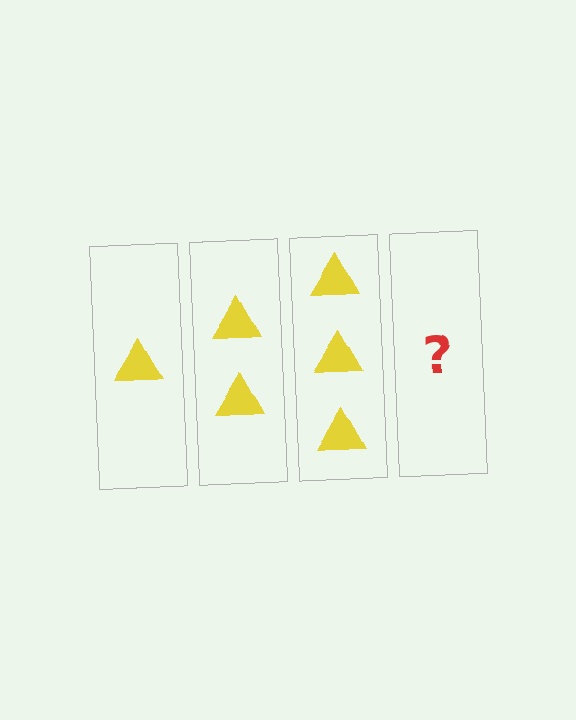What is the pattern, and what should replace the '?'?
The pattern is that each step adds one more triangle. The '?' should be 4 triangles.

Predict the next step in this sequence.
The next step is 4 triangles.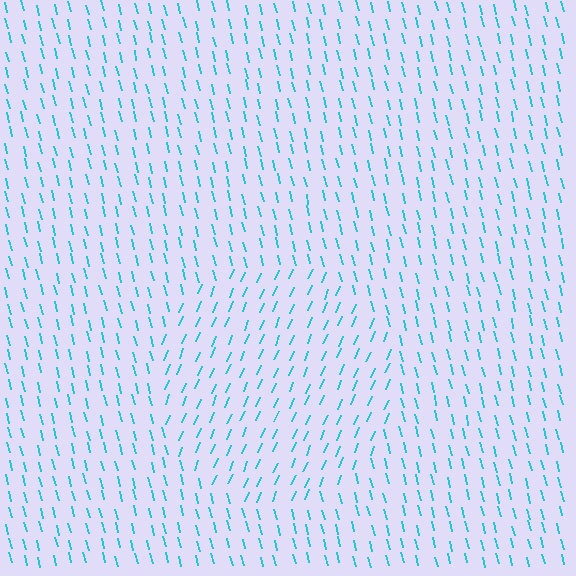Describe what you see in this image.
The image is filled with small cyan line segments. A circle region in the image has lines oriented differently from the surrounding lines, creating a visible texture boundary.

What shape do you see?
I see a circle.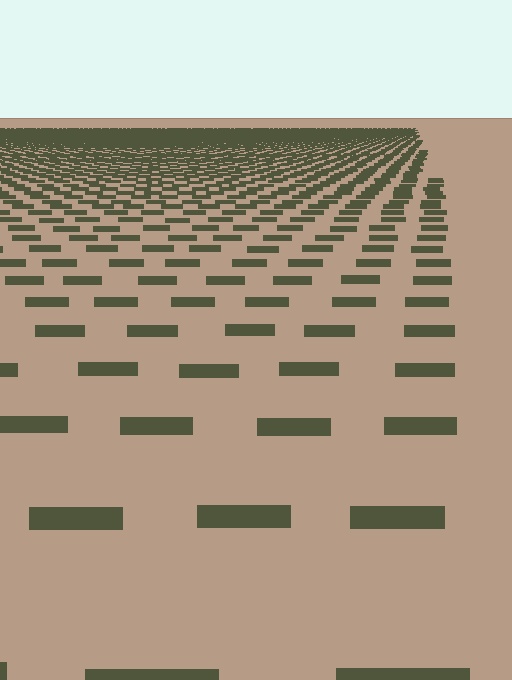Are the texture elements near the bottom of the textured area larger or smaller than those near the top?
Larger. Near the bottom, elements are closer to the viewer and appear at a bigger on-screen size.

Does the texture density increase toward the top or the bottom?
Density increases toward the top.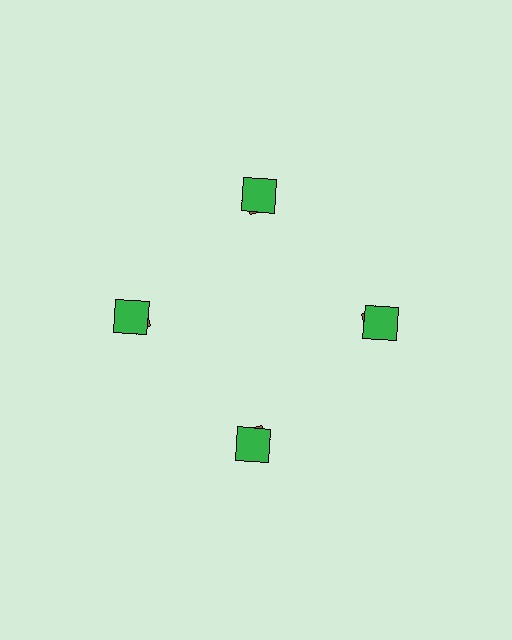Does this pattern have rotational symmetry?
Yes, this pattern has 4-fold rotational symmetry. It looks the same after rotating 90 degrees around the center.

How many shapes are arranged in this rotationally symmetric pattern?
There are 8 shapes, arranged in 4 groups of 2.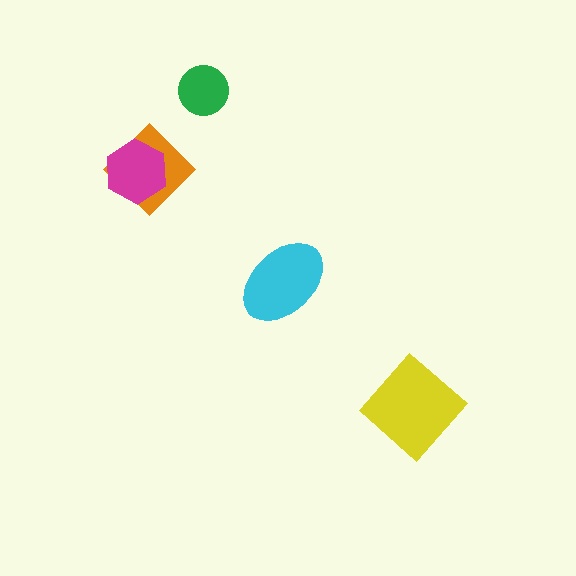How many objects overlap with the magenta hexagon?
1 object overlaps with the magenta hexagon.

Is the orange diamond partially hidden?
Yes, it is partially covered by another shape.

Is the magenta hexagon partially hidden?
No, no other shape covers it.